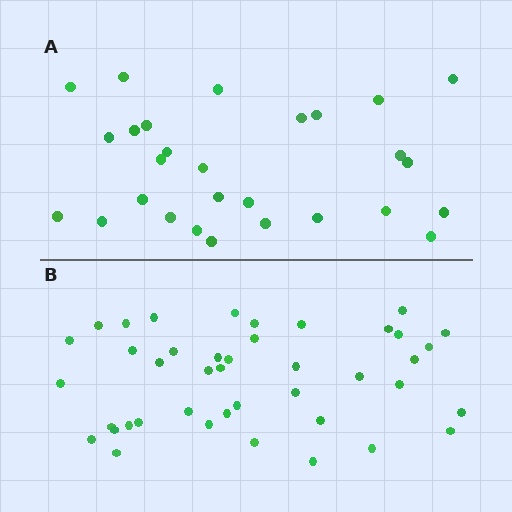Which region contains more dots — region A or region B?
Region B (the bottom region) has more dots.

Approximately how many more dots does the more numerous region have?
Region B has approximately 15 more dots than region A.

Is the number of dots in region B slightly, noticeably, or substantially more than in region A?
Region B has substantially more. The ratio is roughly 1.5 to 1.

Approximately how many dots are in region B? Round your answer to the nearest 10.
About 40 dots. (The exact count is 42, which rounds to 40.)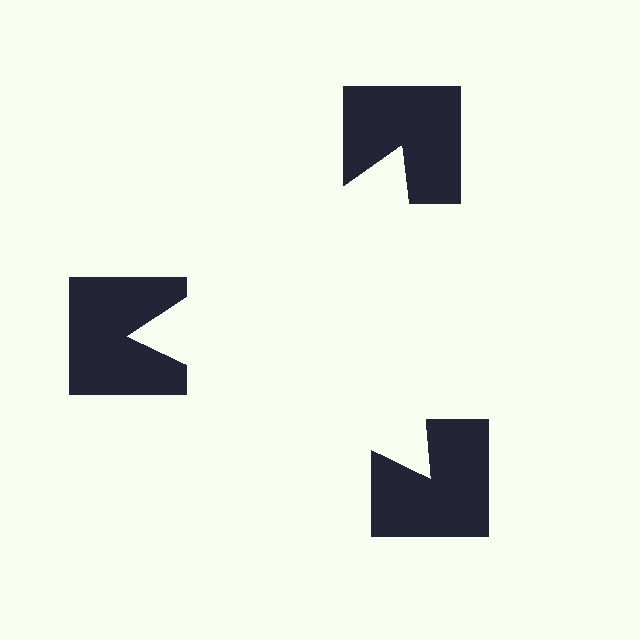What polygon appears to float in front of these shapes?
An illusory triangle — its edges are inferred from the aligned wedge cuts in the notched squares, not physically drawn.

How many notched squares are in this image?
There are 3 — one at each vertex of the illusory triangle.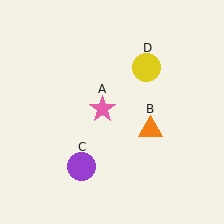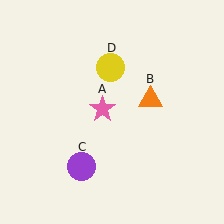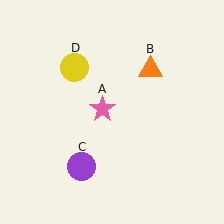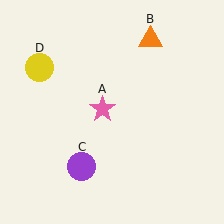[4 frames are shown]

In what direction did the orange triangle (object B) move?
The orange triangle (object B) moved up.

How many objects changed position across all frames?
2 objects changed position: orange triangle (object B), yellow circle (object D).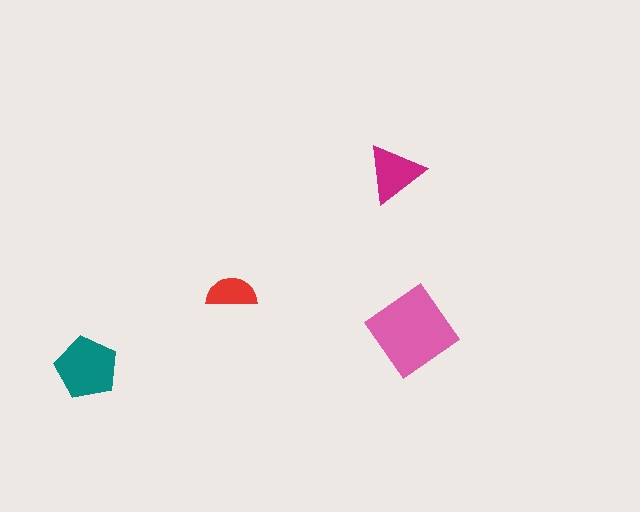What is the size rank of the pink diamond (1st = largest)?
1st.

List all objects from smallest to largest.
The red semicircle, the magenta triangle, the teal pentagon, the pink diamond.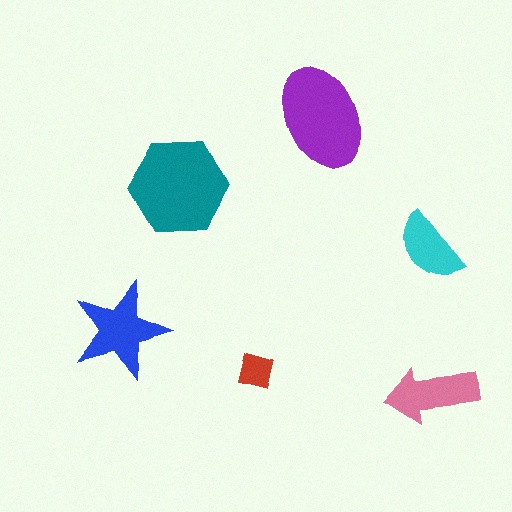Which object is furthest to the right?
The cyan semicircle is rightmost.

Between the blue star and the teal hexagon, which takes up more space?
The teal hexagon.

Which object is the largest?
The teal hexagon.